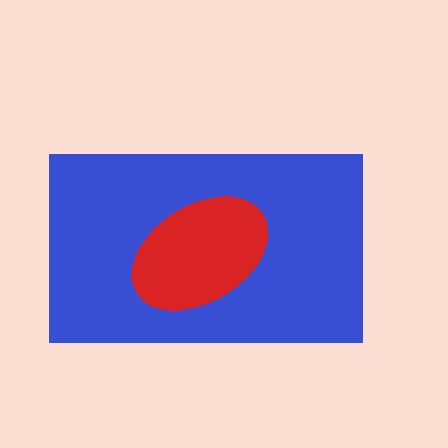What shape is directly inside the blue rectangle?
The red ellipse.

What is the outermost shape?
The blue rectangle.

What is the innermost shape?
The red ellipse.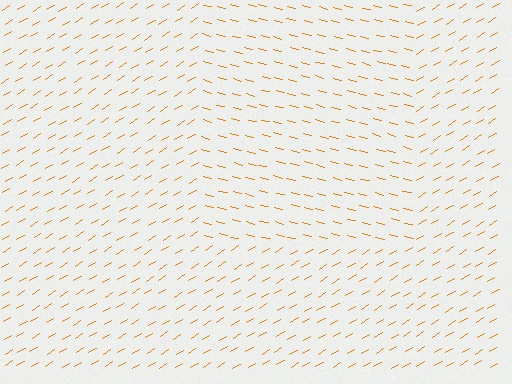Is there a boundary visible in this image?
Yes, there is a texture boundary formed by a change in line orientation.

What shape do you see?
I see a rectangle.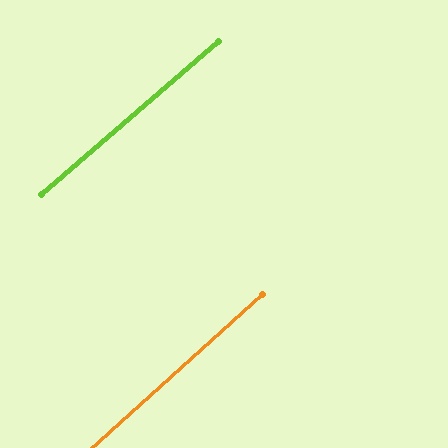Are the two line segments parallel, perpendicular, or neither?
Parallel — their directions differ by only 1.4°.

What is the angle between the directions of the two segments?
Approximately 1 degree.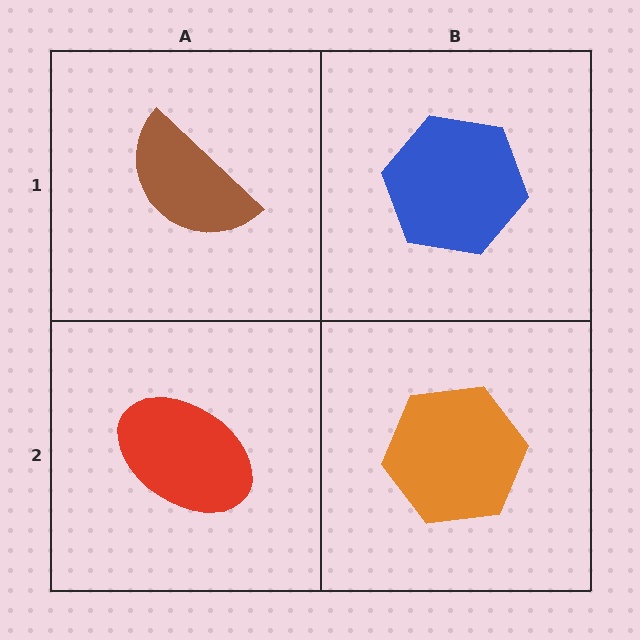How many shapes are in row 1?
2 shapes.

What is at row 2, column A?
A red ellipse.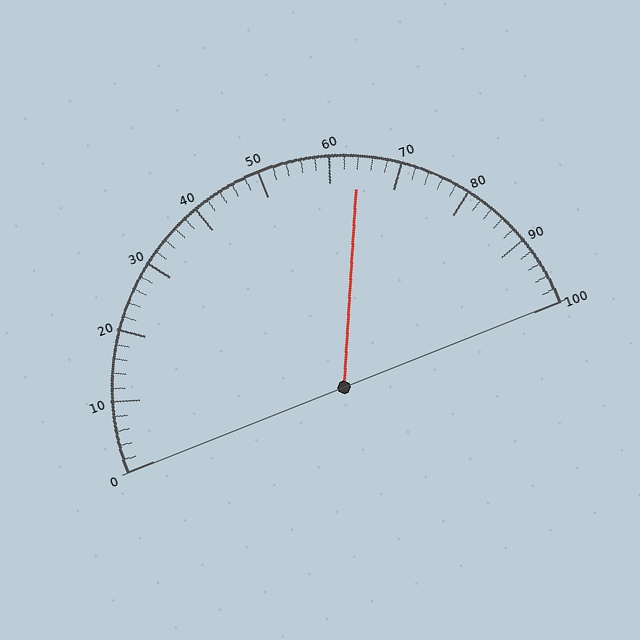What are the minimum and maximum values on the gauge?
The gauge ranges from 0 to 100.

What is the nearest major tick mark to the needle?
The nearest major tick mark is 60.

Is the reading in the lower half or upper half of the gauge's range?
The reading is in the upper half of the range (0 to 100).